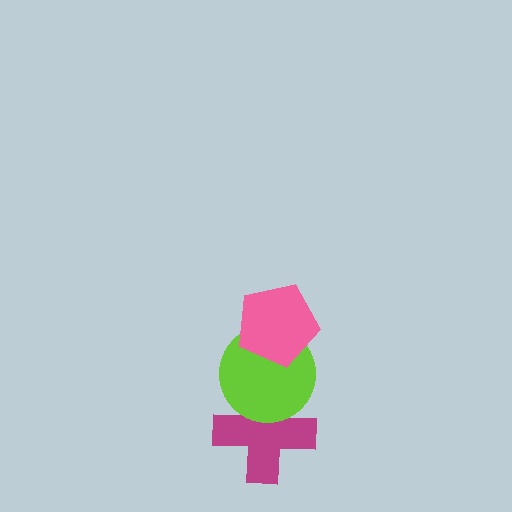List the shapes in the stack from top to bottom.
From top to bottom: the pink pentagon, the lime circle, the magenta cross.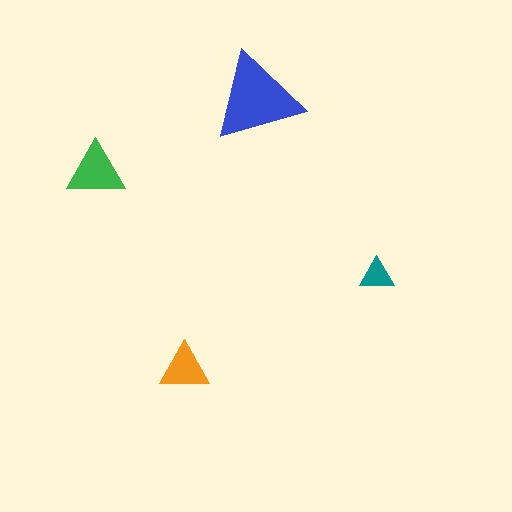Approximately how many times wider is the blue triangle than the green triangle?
About 1.5 times wider.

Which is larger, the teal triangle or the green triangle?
The green one.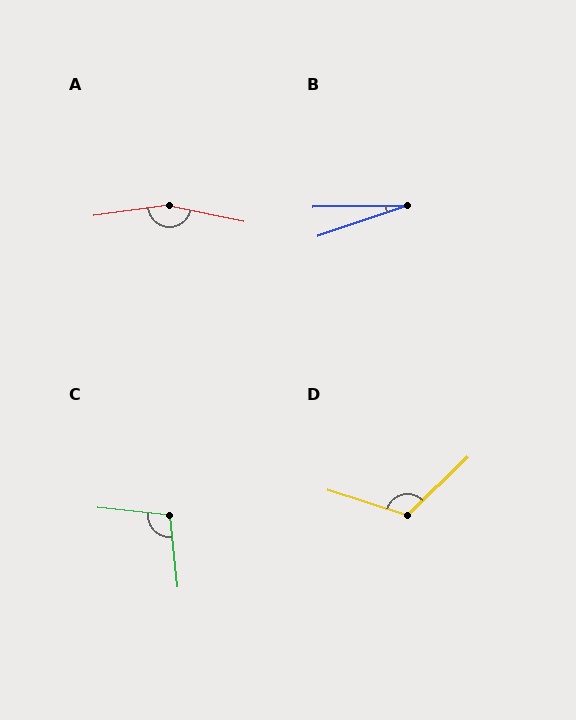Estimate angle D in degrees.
Approximately 119 degrees.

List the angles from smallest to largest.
B (18°), C (103°), D (119°), A (161°).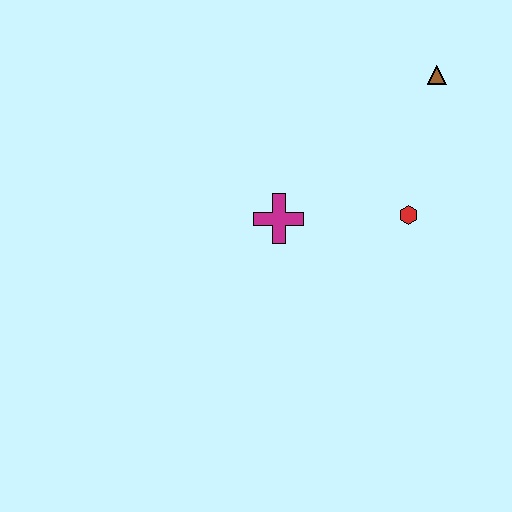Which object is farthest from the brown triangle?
The magenta cross is farthest from the brown triangle.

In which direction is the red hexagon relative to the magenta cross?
The red hexagon is to the right of the magenta cross.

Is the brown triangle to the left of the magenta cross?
No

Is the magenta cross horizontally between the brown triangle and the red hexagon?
No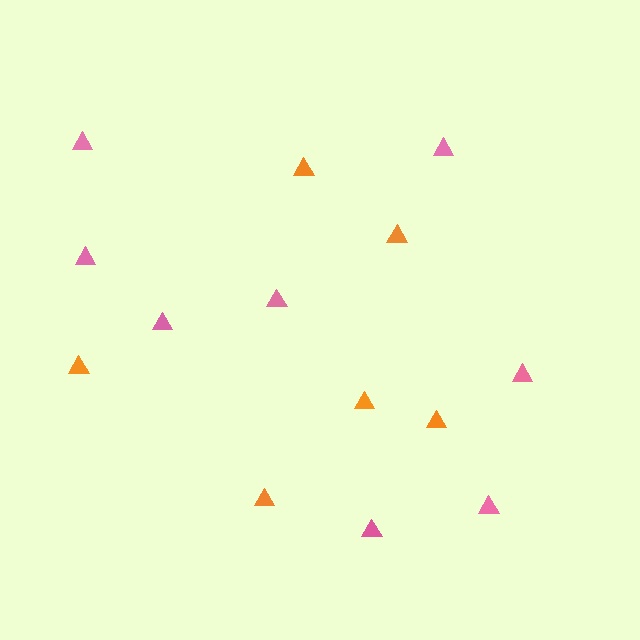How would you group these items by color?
There are 2 groups: one group of pink triangles (8) and one group of orange triangles (6).